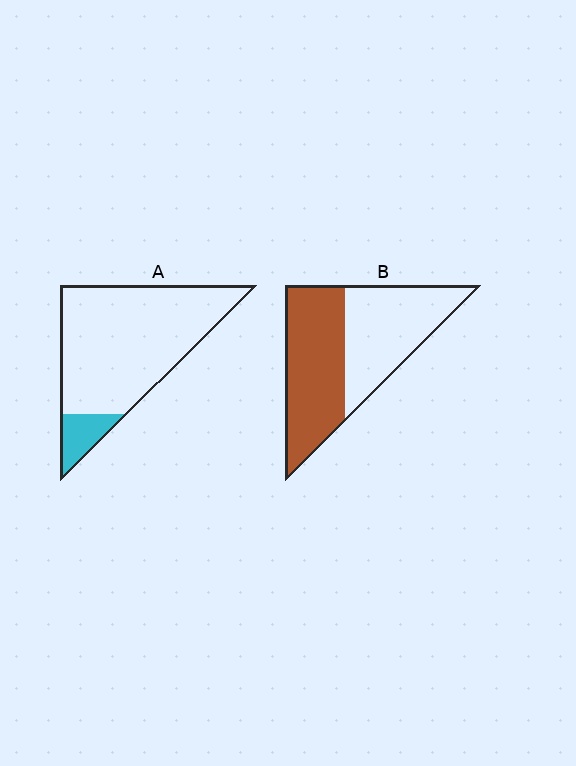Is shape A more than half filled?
No.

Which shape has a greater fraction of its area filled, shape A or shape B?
Shape B.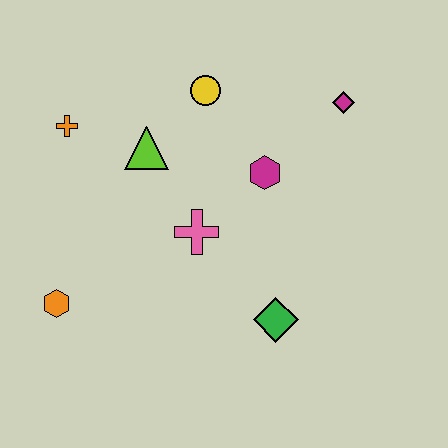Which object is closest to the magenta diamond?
The magenta hexagon is closest to the magenta diamond.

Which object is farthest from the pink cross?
The magenta diamond is farthest from the pink cross.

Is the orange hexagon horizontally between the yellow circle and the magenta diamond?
No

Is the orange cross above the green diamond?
Yes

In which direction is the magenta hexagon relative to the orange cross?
The magenta hexagon is to the right of the orange cross.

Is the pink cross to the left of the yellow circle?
Yes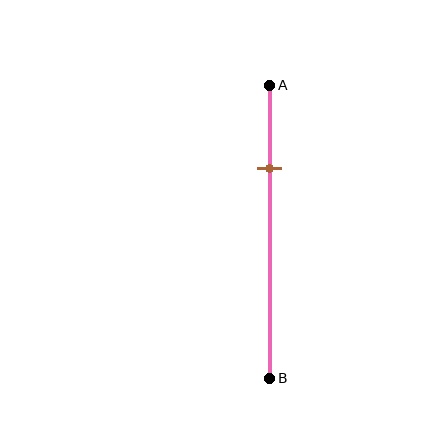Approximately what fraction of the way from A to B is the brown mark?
The brown mark is approximately 30% of the way from A to B.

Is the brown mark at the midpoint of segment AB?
No, the mark is at about 30% from A, not at the 50% midpoint.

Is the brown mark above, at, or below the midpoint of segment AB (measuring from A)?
The brown mark is above the midpoint of segment AB.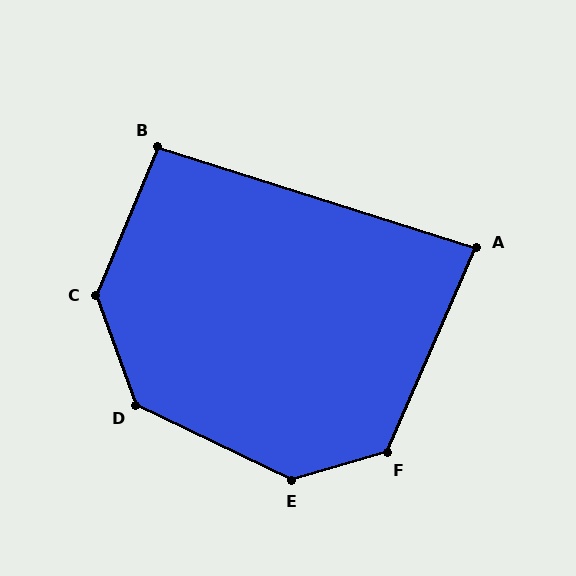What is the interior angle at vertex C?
Approximately 138 degrees (obtuse).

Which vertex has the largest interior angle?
E, at approximately 138 degrees.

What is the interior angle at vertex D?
Approximately 136 degrees (obtuse).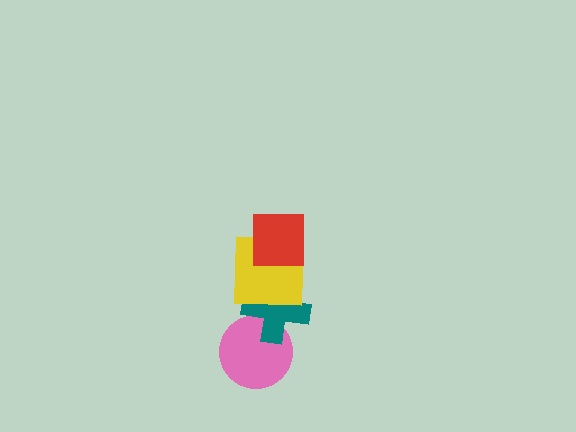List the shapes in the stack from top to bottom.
From top to bottom: the red square, the yellow square, the teal cross, the pink circle.